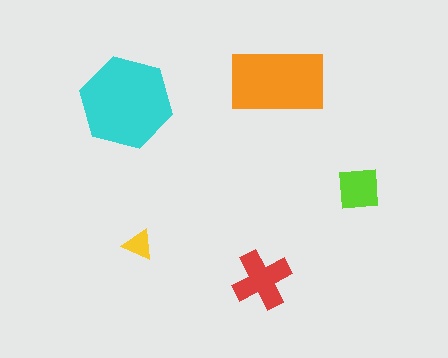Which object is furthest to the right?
The lime square is rightmost.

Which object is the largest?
The cyan hexagon.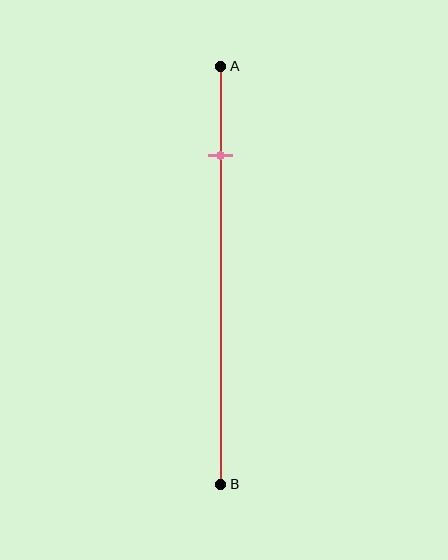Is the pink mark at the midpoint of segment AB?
No, the mark is at about 20% from A, not at the 50% midpoint.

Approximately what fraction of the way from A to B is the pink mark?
The pink mark is approximately 20% of the way from A to B.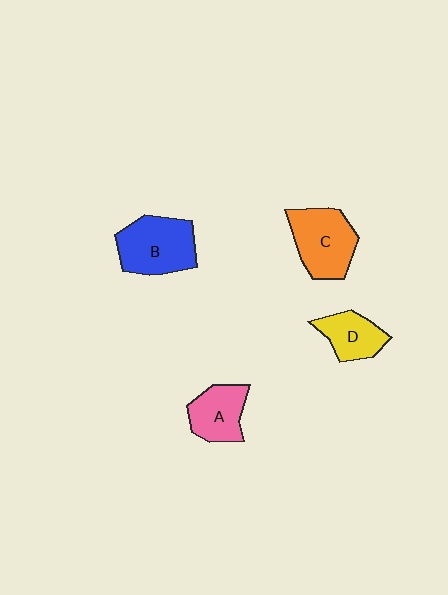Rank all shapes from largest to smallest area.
From largest to smallest: B (blue), C (orange), A (pink), D (yellow).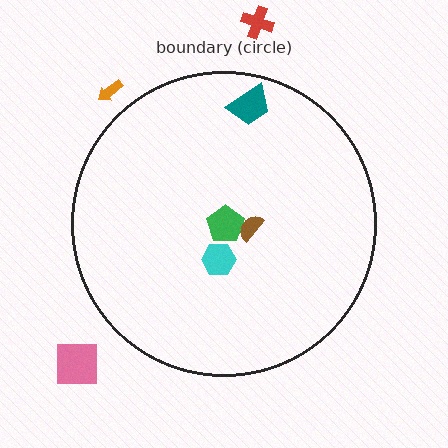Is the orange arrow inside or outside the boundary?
Outside.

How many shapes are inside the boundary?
4 inside, 3 outside.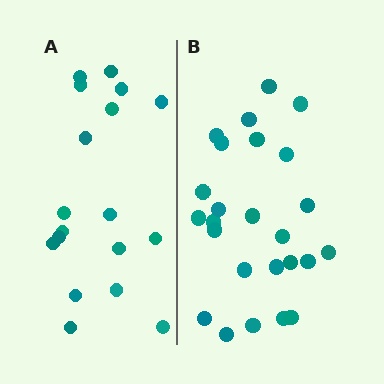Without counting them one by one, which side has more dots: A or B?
Region B (the right region) has more dots.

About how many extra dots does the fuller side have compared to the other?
Region B has roughly 8 or so more dots than region A.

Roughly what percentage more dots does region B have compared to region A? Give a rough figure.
About 40% more.